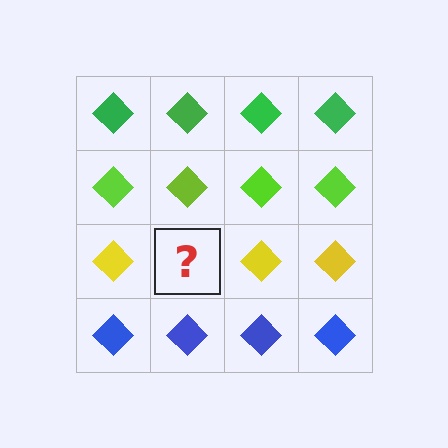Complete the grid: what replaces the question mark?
The question mark should be replaced with a yellow diamond.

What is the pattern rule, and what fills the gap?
The rule is that each row has a consistent color. The gap should be filled with a yellow diamond.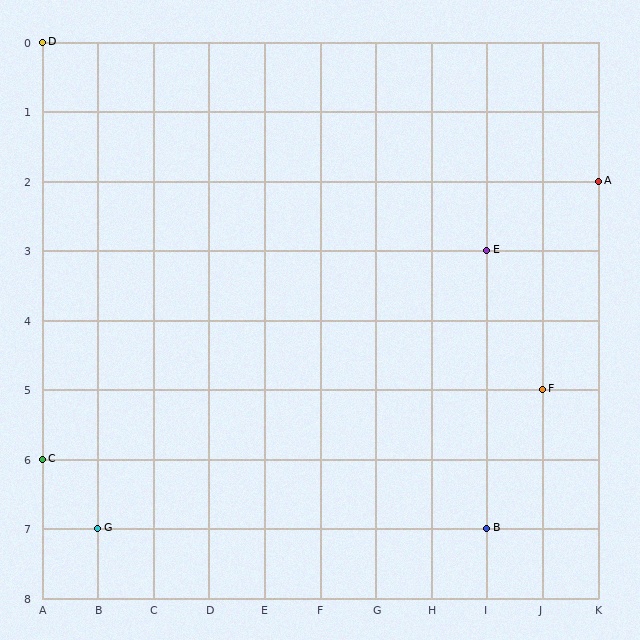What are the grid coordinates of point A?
Point A is at grid coordinates (K, 2).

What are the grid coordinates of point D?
Point D is at grid coordinates (A, 0).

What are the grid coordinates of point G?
Point G is at grid coordinates (B, 7).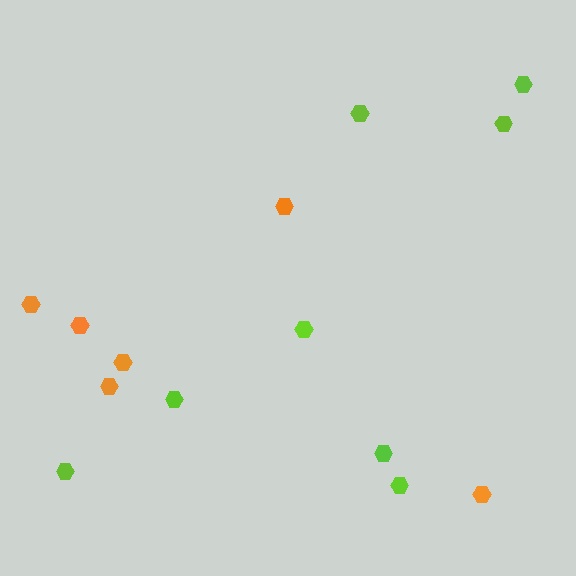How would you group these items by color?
There are 2 groups: one group of orange hexagons (6) and one group of lime hexagons (8).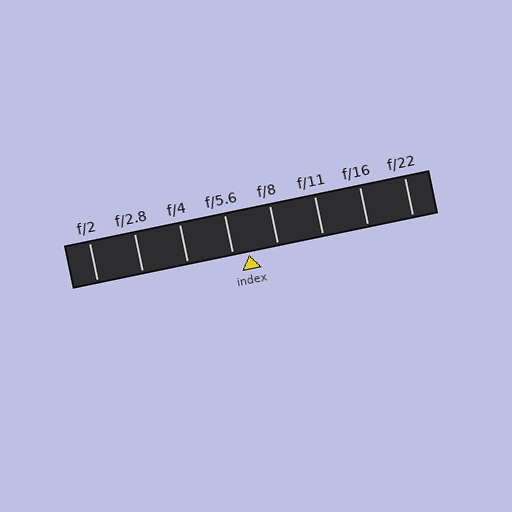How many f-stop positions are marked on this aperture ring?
There are 8 f-stop positions marked.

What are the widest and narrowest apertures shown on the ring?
The widest aperture shown is f/2 and the narrowest is f/22.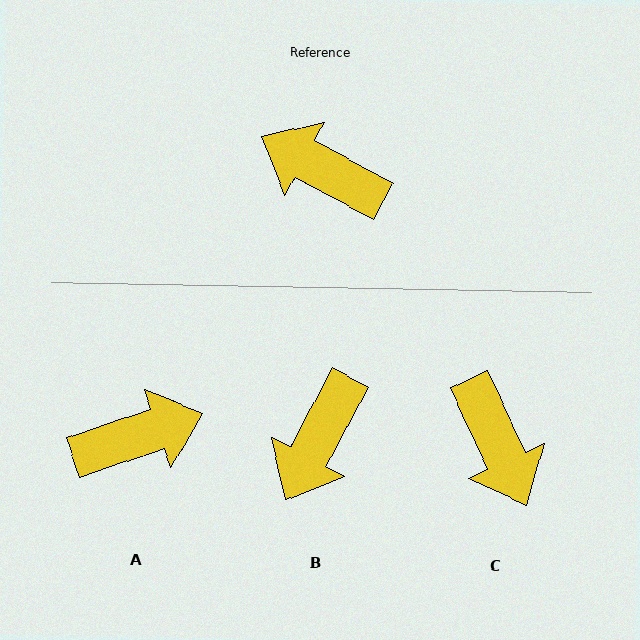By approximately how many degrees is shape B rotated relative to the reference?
Approximately 90 degrees counter-clockwise.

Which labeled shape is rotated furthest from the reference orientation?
C, about 143 degrees away.